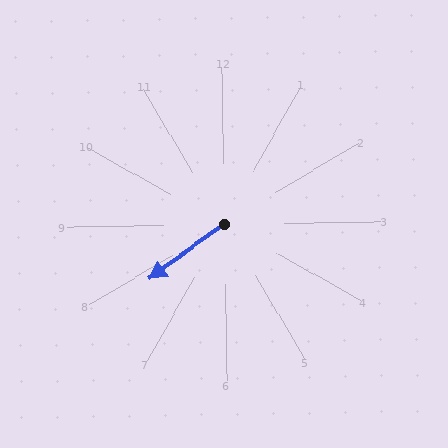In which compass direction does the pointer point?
Southwest.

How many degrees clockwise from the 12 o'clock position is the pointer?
Approximately 235 degrees.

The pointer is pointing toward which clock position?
Roughly 8 o'clock.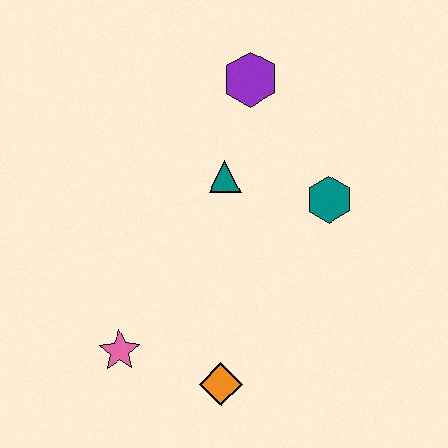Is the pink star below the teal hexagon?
Yes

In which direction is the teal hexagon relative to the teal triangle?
The teal hexagon is to the right of the teal triangle.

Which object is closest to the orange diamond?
The pink star is closest to the orange diamond.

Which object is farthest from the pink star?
The purple hexagon is farthest from the pink star.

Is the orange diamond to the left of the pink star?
No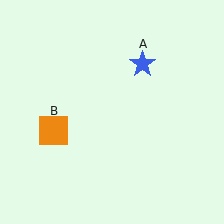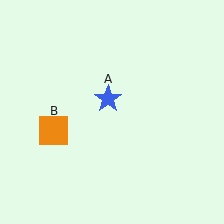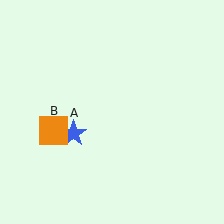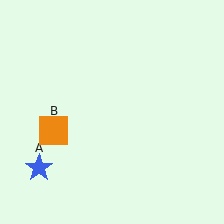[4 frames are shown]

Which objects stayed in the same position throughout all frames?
Orange square (object B) remained stationary.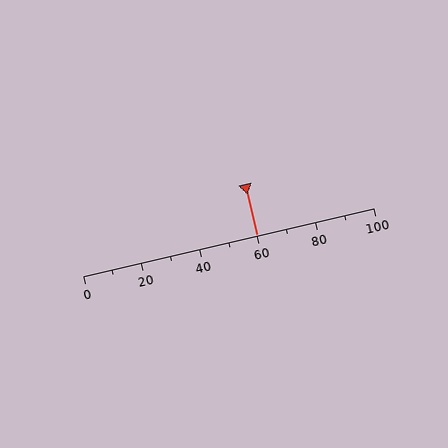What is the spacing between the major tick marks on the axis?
The major ticks are spaced 20 apart.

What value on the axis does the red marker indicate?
The marker indicates approximately 60.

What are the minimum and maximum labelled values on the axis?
The axis runs from 0 to 100.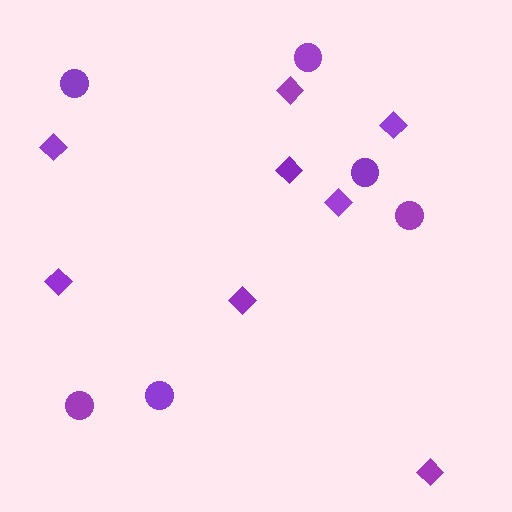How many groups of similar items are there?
There are 2 groups: one group of circles (6) and one group of diamonds (8).